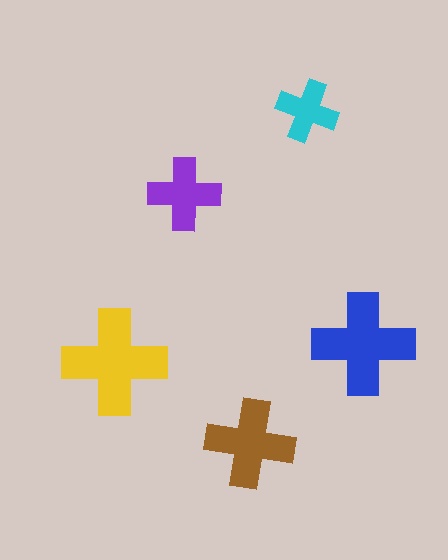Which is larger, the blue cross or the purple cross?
The blue one.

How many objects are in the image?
There are 5 objects in the image.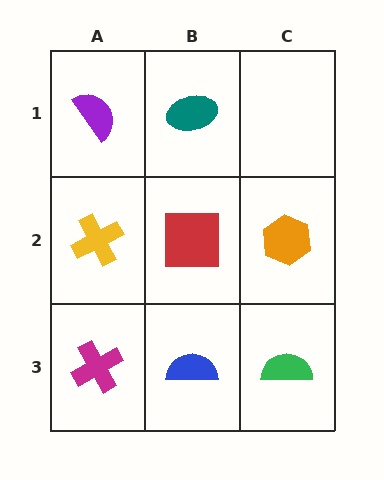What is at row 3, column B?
A blue semicircle.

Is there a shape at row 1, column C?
No, that cell is empty.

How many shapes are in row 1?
2 shapes.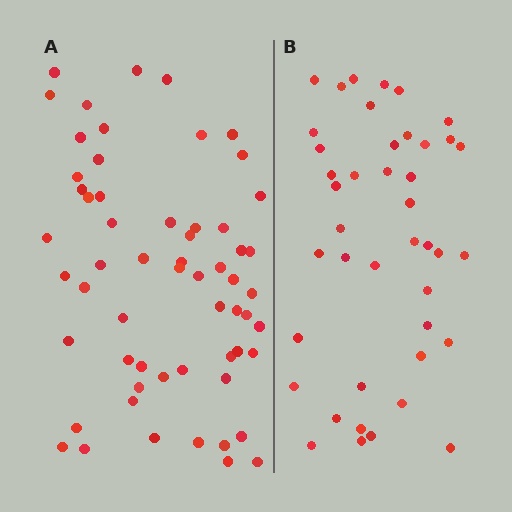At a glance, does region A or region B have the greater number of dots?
Region A (the left region) has more dots.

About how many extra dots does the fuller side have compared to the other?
Region A has approximately 15 more dots than region B.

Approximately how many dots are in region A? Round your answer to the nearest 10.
About 60 dots. (The exact count is 59, which rounds to 60.)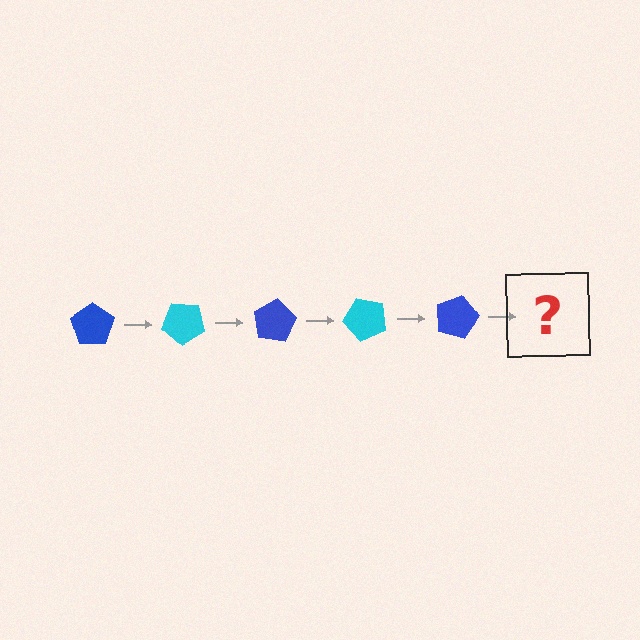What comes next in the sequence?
The next element should be a cyan pentagon, rotated 200 degrees from the start.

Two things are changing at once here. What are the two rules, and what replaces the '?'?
The two rules are that it rotates 40 degrees each step and the color cycles through blue and cyan. The '?' should be a cyan pentagon, rotated 200 degrees from the start.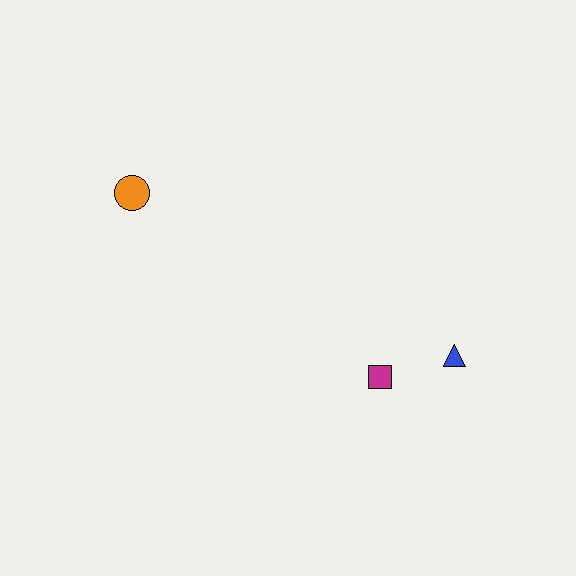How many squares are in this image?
There is 1 square.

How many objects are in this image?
There are 3 objects.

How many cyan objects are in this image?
There are no cyan objects.